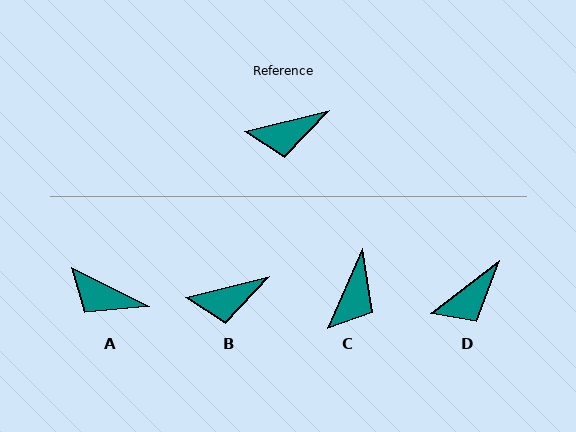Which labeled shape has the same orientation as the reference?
B.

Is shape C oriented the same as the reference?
No, it is off by about 52 degrees.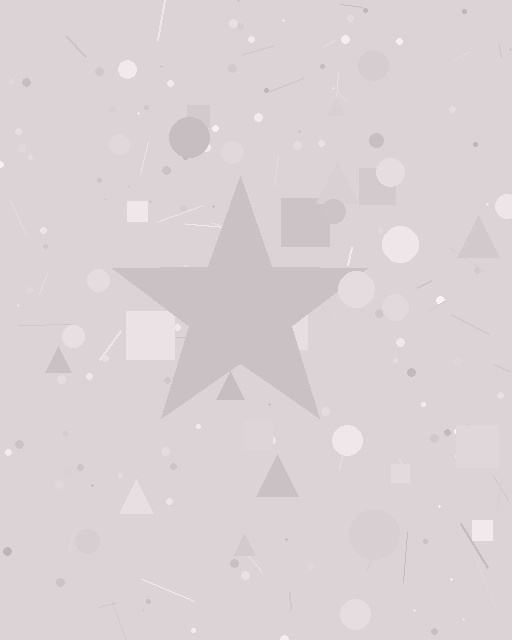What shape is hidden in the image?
A star is hidden in the image.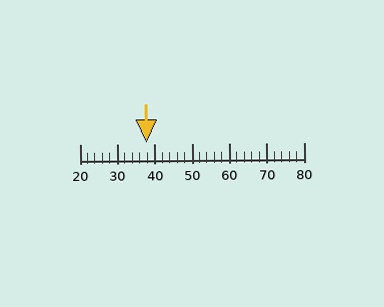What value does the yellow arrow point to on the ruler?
The yellow arrow points to approximately 38.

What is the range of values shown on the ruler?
The ruler shows values from 20 to 80.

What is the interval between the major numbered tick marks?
The major tick marks are spaced 10 units apart.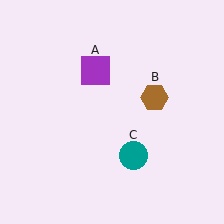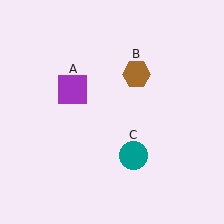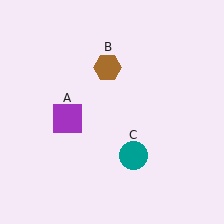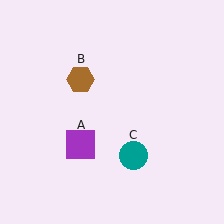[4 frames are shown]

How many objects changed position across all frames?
2 objects changed position: purple square (object A), brown hexagon (object B).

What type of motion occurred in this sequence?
The purple square (object A), brown hexagon (object B) rotated counterclockwise around the center of the scene.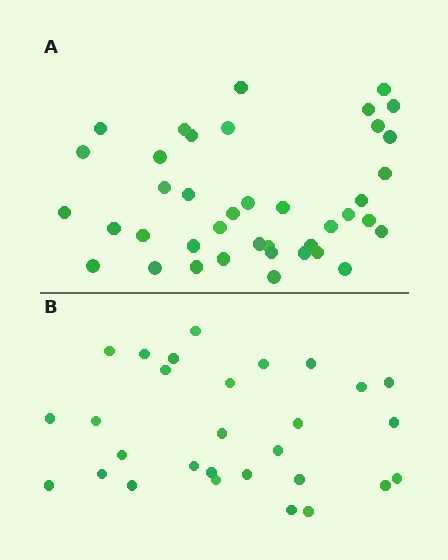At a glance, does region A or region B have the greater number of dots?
Region A (the top region) has more dots.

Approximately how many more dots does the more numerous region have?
Region A has roughly 12 or so more dots than region B.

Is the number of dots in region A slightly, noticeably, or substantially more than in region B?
Region A has noticeably more, but not dramatically so. The ratio is roughly 1.4 to 1.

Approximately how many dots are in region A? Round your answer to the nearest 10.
About 40 dots.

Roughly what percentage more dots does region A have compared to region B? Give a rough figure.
About 40% more.